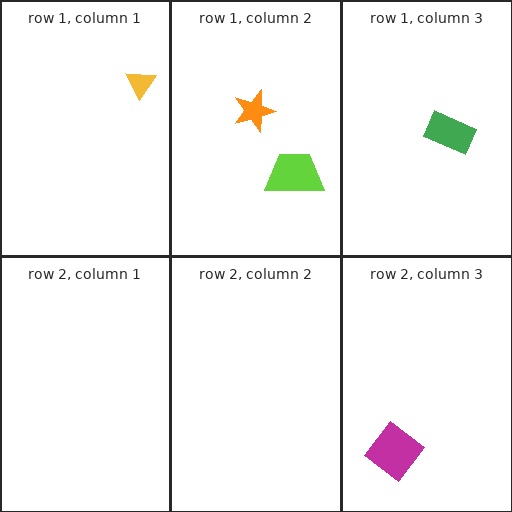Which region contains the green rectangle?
The row 1, column 3 region.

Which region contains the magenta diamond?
The row 2, column 3 region.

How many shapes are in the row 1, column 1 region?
1.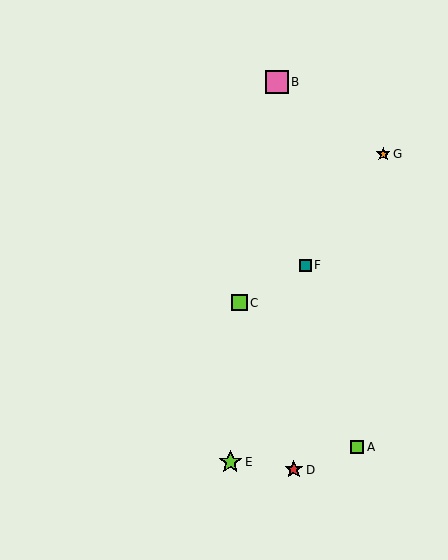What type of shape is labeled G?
Shape G is an orange star.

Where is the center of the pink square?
The center of the pink square is at (277, 82).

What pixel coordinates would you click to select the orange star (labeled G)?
Click at (383, 154) to select the orange star G.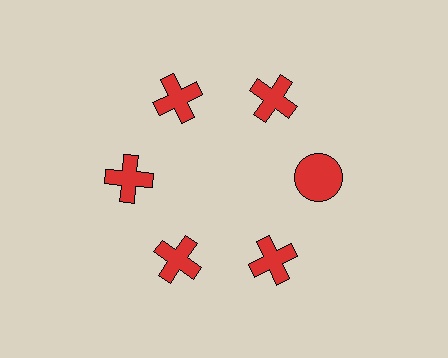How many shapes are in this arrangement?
There are 6 shapes arranged in a ring pattern.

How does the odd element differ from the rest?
It has a different shape: circle instead of cross.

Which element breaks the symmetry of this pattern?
The red circle at roughly the 3 o'clock position breaks the symmetry. All other shapes are red crosses.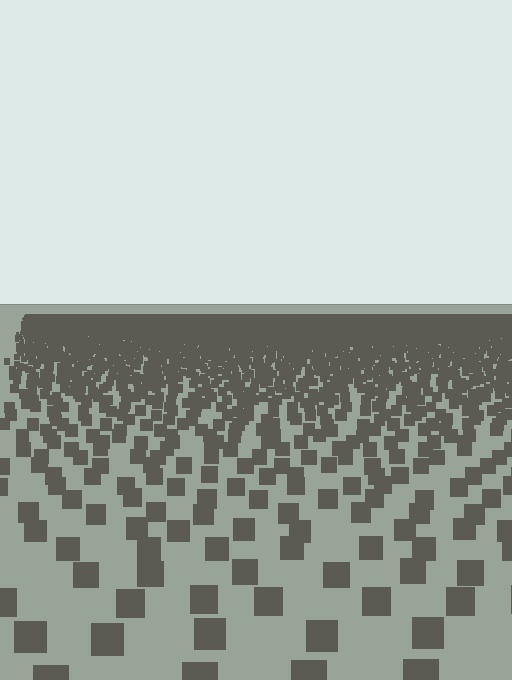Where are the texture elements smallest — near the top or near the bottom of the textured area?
Near the top.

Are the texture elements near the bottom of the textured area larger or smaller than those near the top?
Larger. Near the bottom, elements are closer to the viewer and appear at a bigger on-screen size.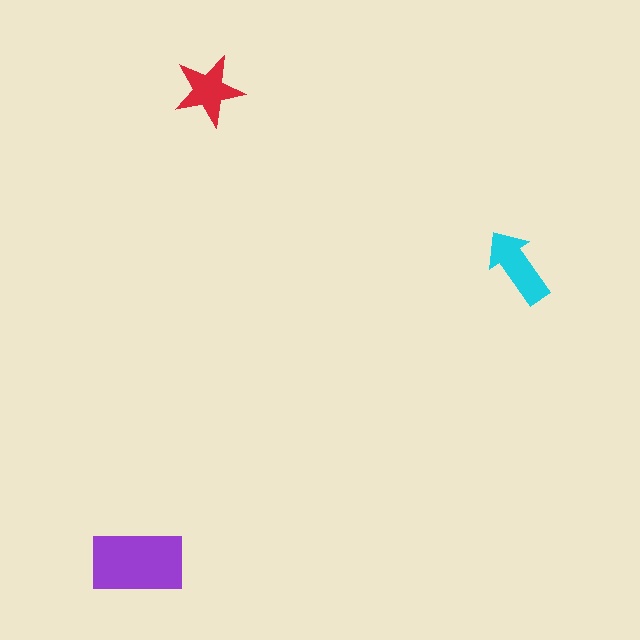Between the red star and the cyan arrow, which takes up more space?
The cyan arrow.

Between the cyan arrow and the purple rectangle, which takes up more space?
The purple rectangle.